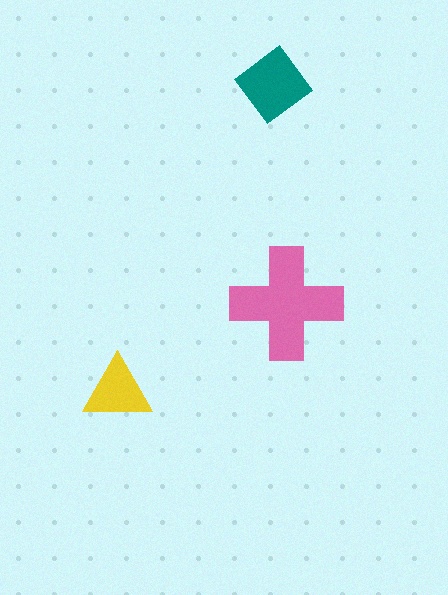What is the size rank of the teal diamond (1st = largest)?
2nd.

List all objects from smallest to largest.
The yellow triangle, the teal diamond, the pink cross.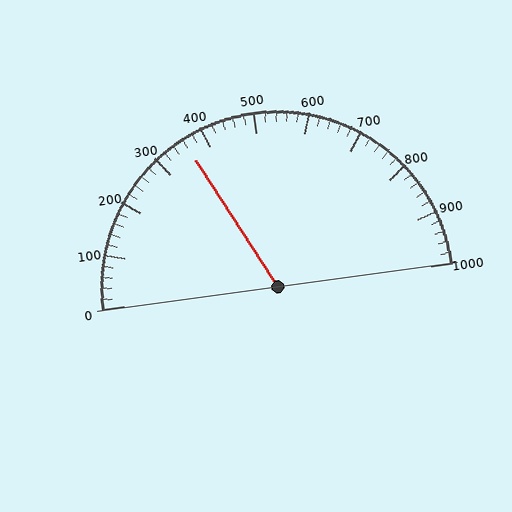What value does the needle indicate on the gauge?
The needle indicates approximately 360.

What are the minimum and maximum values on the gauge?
The gauge ranges from 0 to 1000.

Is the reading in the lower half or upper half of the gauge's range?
The reading is in the lower half of the range (0 to 1000).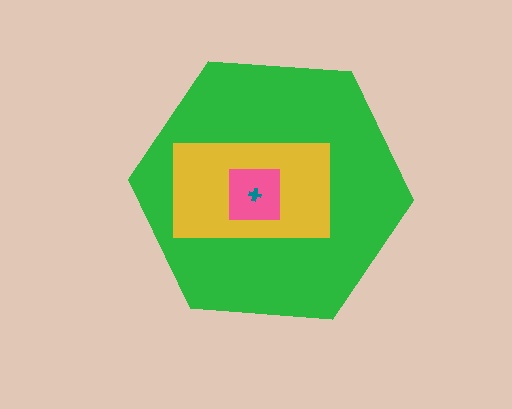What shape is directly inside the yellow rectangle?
The pink square.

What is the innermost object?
The teal cross.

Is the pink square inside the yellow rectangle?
Yes.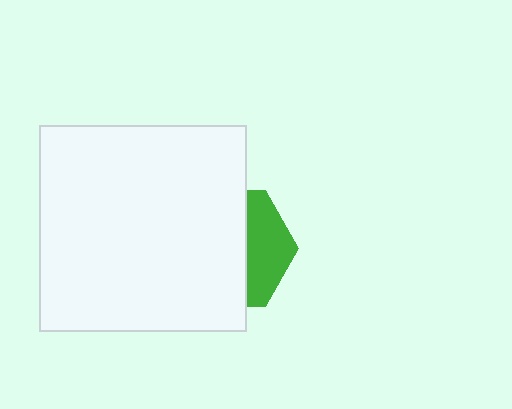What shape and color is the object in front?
The object in front is a white square.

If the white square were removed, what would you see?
You would see the complete green hexagon.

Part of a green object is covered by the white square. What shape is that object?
It is a hexagon.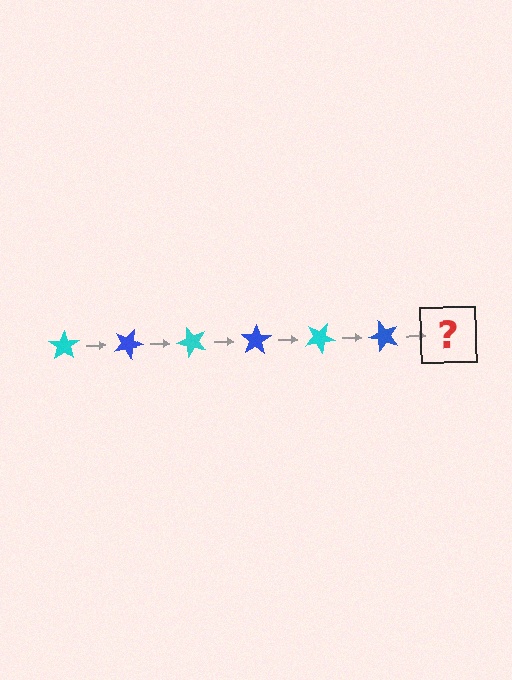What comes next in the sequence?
The next element should be a cyan star, rotated 150 degrees from the start.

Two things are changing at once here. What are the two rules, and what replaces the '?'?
The two rules are that it rotates 25 degrees each step and the color cycles through cyan and blue. The '?' should be a cyan star, rotated 150 degrees from the start.